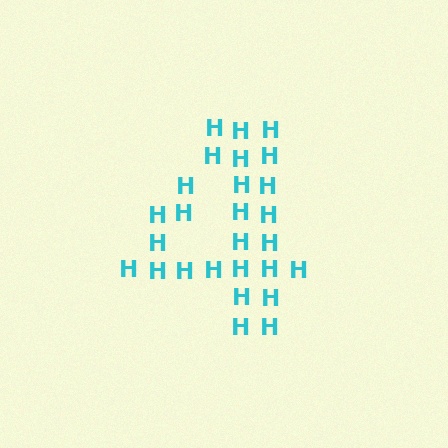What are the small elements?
The small elements are letter H's.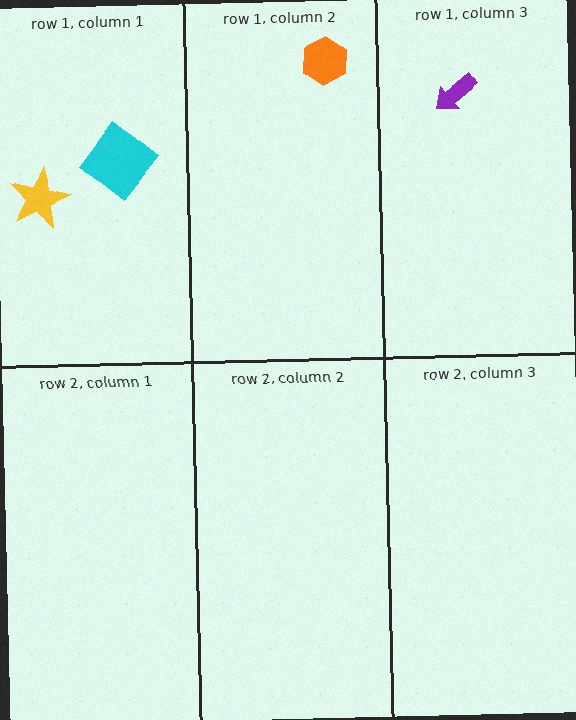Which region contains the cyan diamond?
The row 1, column 1 region.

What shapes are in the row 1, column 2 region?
The orange hexagon.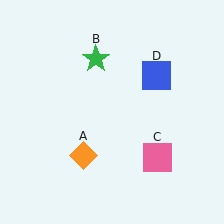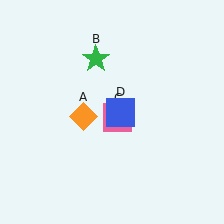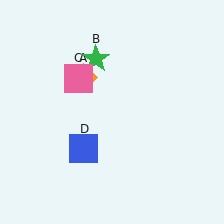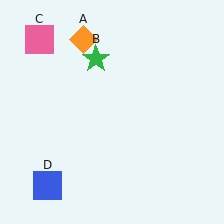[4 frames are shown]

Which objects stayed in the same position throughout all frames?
Green star (object B) remained stationary.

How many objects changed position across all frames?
3 objects changed position: orange diamond (object A), pink square (object C), blue square (object D).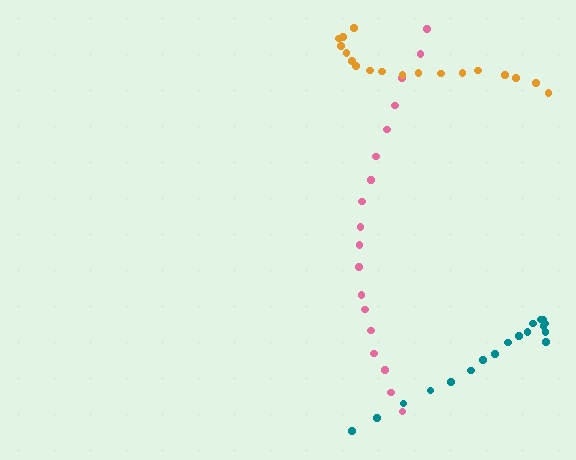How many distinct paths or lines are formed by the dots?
There are 3 distinct paths.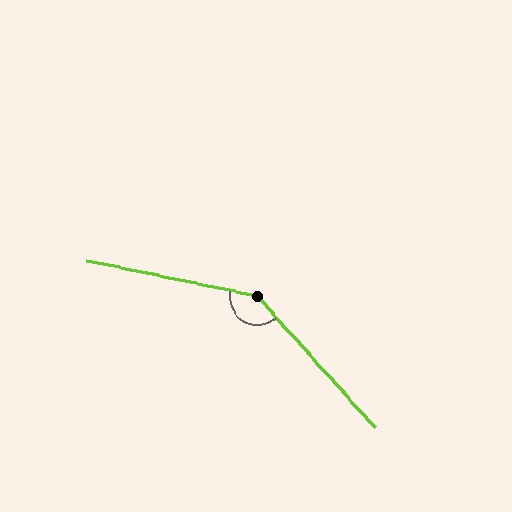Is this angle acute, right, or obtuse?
It is obtuse.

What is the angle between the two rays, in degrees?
Approximately 144 degrees.